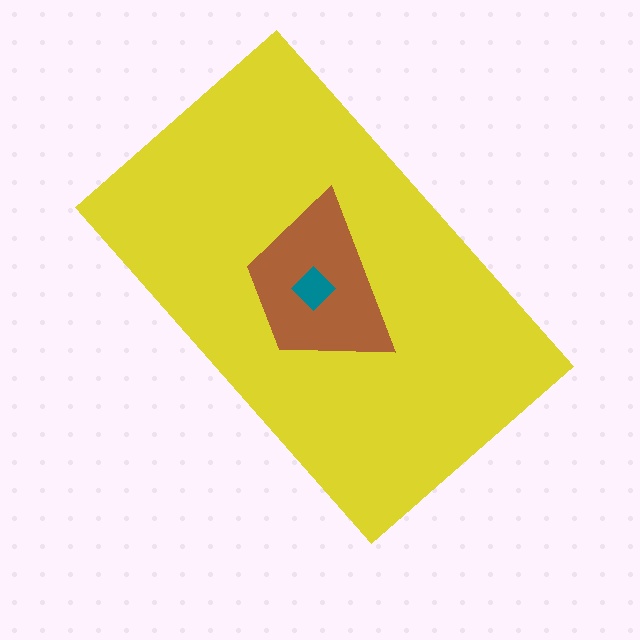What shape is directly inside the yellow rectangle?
The brown trapezoid.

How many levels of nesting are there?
3.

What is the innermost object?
The teal diamond.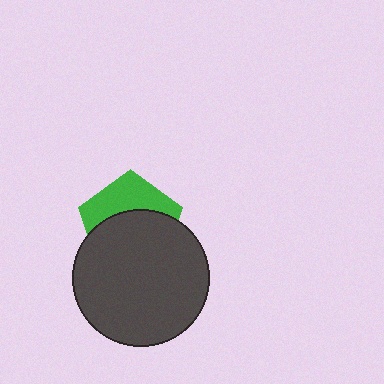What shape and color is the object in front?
The object in front is a dark gray circle.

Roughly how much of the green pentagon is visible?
A small part of it is visible (roughly 40%).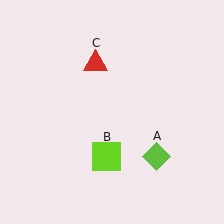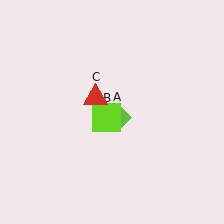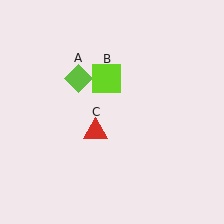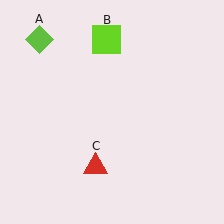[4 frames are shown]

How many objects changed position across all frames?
3 objects changed position: lime diamond (object A), lime square (object B), red triangle (object C).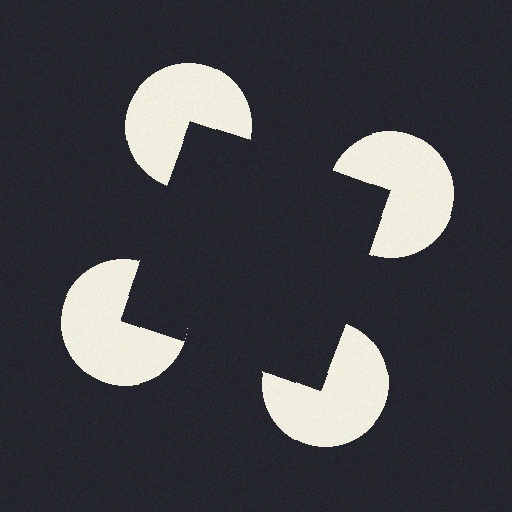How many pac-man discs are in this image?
There are 4 — one at each vertex of the illusory square.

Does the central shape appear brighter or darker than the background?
It typically appears slightly darker than the background, even though no actual brightness change is drawn.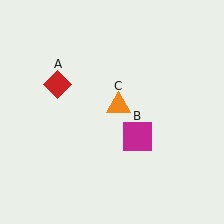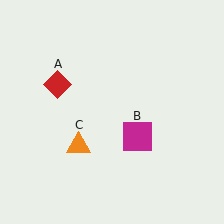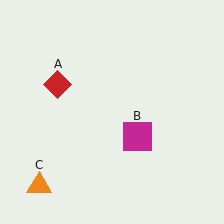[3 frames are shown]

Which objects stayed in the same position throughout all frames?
Red diamond (object A) and magenta square (object B) remained stationary.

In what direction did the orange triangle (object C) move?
The orange triangle (object C) moved down and to the left.